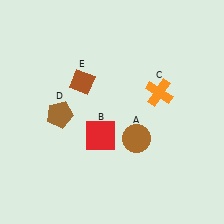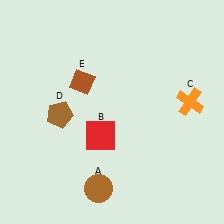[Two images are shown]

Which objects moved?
The objects that moved are: the brown circle (A), the orange cross (C).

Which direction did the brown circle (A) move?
The brown circle (A) moved down.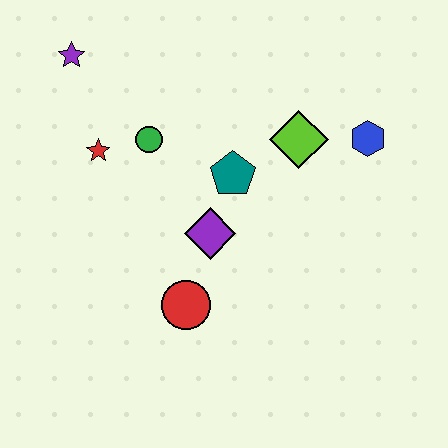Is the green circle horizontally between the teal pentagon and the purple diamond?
No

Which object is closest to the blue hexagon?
The lime diamond is closest to the blue hexagon.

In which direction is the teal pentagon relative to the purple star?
The teal pentagon is to the right of the purple star.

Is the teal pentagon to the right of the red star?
Yes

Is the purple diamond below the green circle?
Yes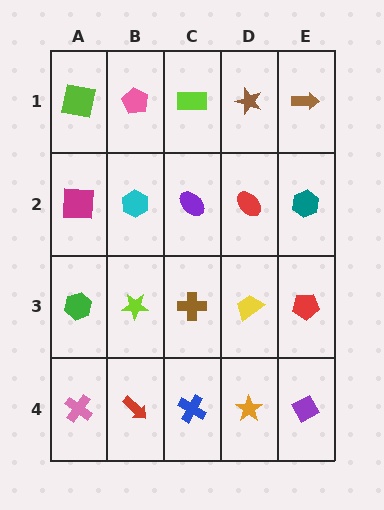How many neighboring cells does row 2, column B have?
4.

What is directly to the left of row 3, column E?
A yellow trapezoid.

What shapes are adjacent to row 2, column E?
A brown arrow (row 1, column E), a red pentagon (row 3, column E), a red ellipse (row 2, column D).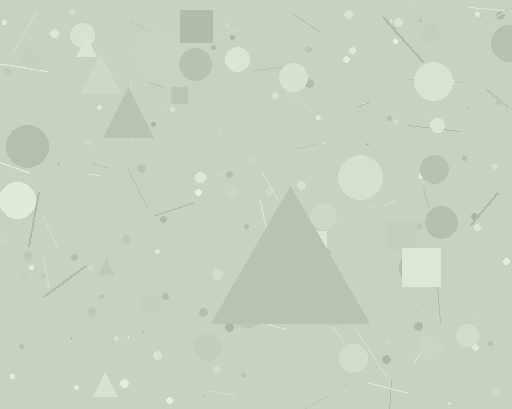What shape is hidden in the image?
A triangle is hidden in the image.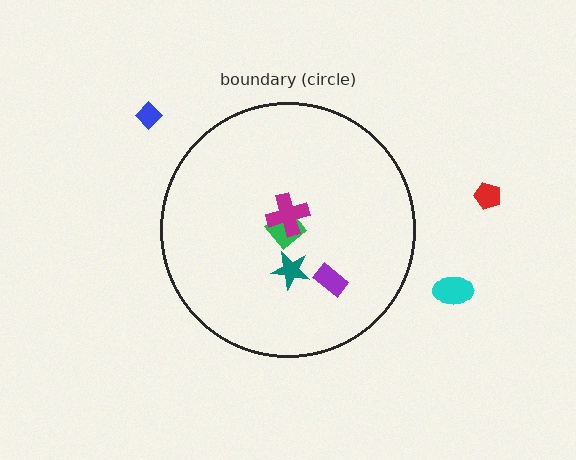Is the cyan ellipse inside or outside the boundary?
Outside.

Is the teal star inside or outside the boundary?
Inside.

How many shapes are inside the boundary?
4 inside, 3 outside.